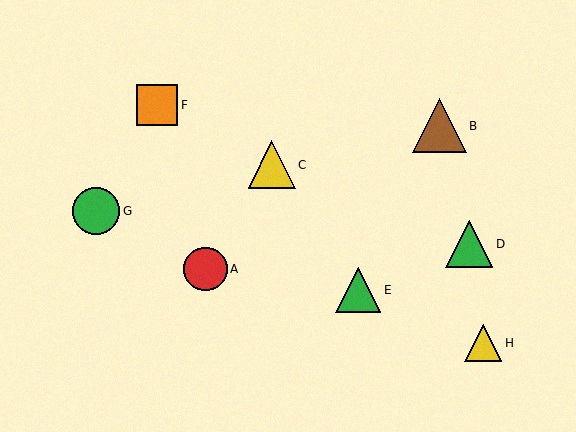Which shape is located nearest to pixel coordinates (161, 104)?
The orange square (labeled F) at (157, 105) is nearest to that location.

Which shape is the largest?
The brown triangle (labeled B) is the largest.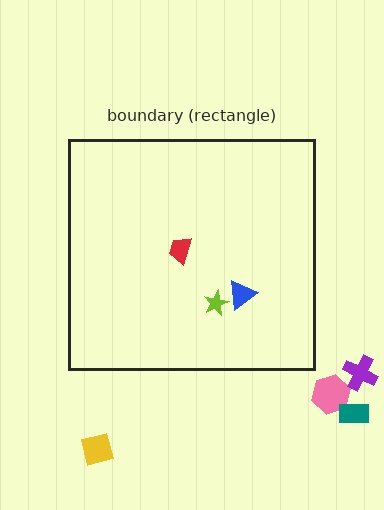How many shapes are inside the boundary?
3 inside, 4 outside.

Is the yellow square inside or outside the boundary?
Outside.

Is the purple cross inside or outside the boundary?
Outside.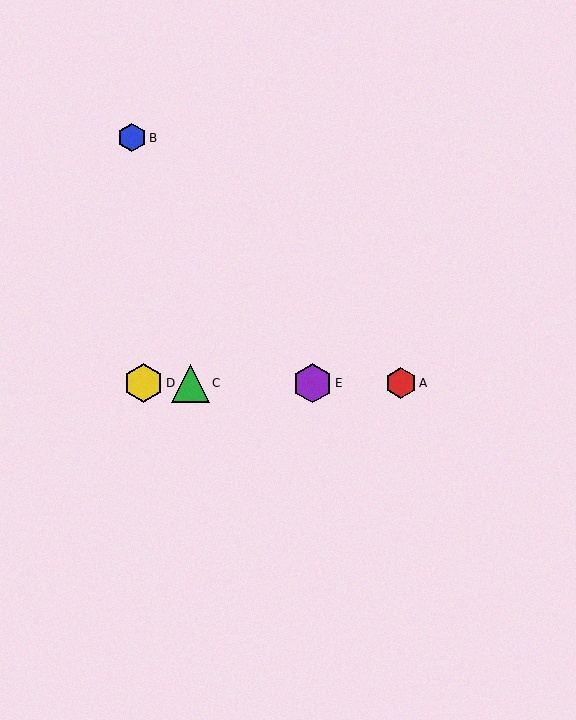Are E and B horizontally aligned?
No, E is at y≈383 and B is at y≈138.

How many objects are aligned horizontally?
4 objects (A, C, D, E) are aligned horizontally.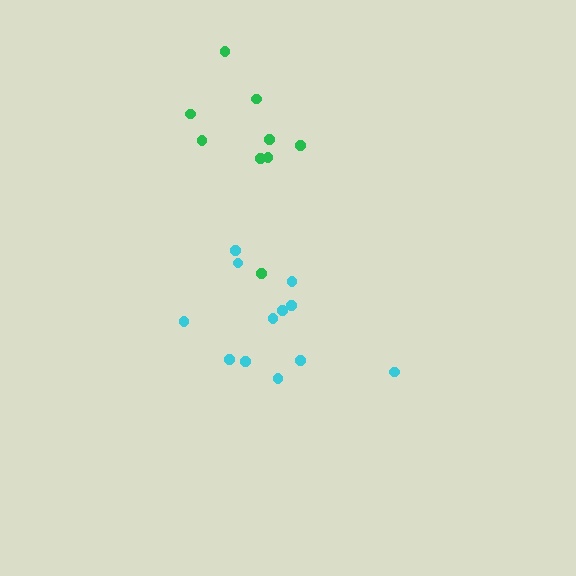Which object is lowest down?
The cyan cluster is bottommost.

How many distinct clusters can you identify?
There are 2 distinct clusters.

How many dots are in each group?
Group 1: 12 dots, Group 2: 9 dots (21 total).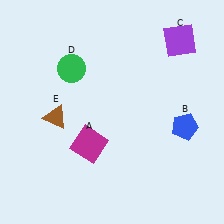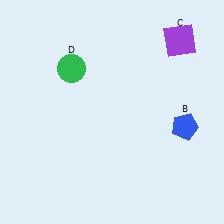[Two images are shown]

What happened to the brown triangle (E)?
The brown triangle (E) was removed in Image 2. It was in the bottom-left area of Image 1.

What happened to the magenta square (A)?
The magenta square (A) was removed in Image 2. It was in the bottom-left area of Image 1.